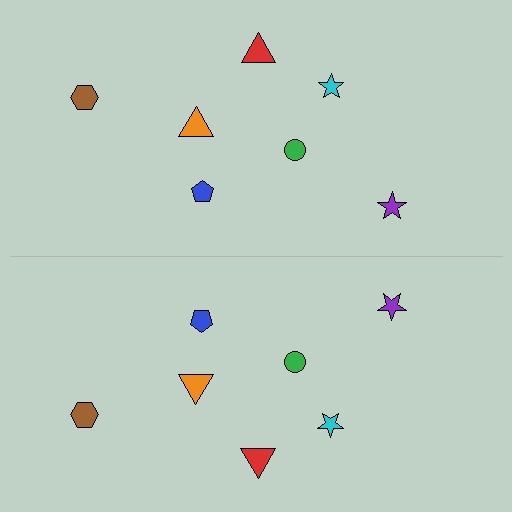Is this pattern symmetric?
Yes, this pattern has bilateral (reflection) symmetry.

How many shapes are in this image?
There are 14 shapes in this image.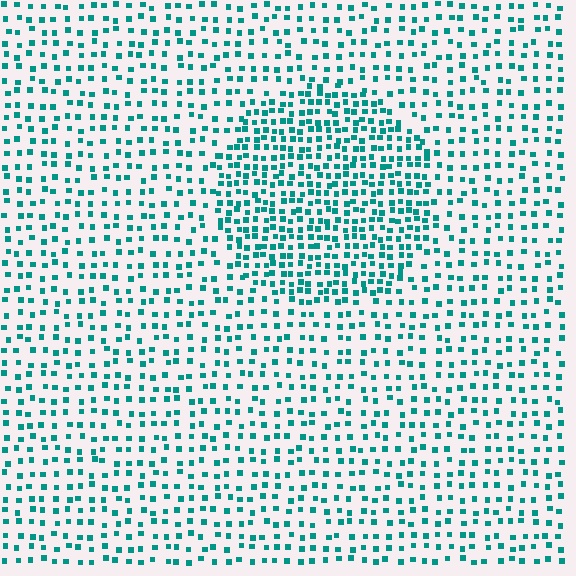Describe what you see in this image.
The image contains small teal elements arranged at two different densities. A circle-shaped region is visible where the elements are more densely packed than the surrounding area.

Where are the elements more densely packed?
The elements are more densely packed inside the circle boundary.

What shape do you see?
I see a circle.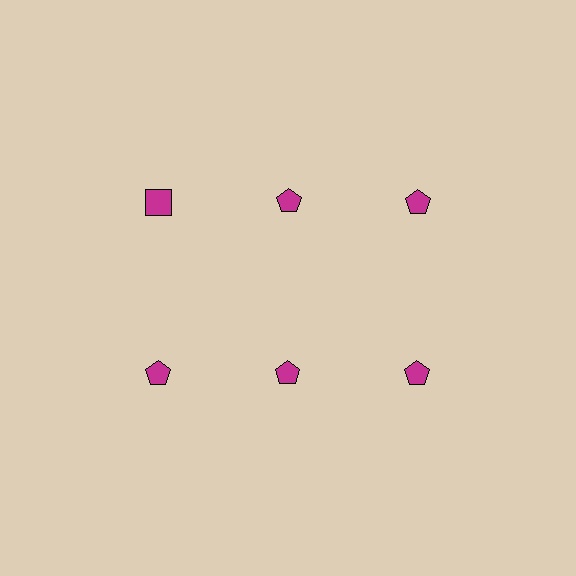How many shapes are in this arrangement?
There are 6 shapes arranged in a grid pattern.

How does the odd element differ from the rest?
It has a different shape: square instead of pentagon.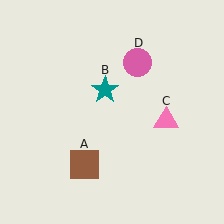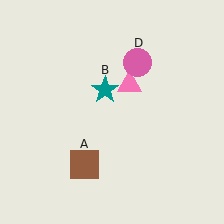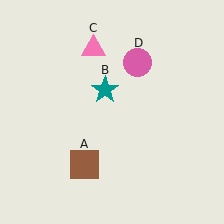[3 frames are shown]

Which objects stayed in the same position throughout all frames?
Brown square (object A) and teal star (object B) and pink circle (object D) remained stationary.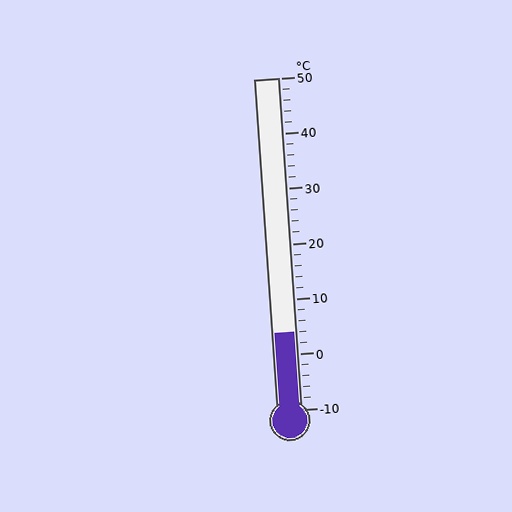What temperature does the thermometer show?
The thermometer shows approximately 4°C.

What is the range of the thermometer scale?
The thermometer scale ranges from -10°C to 50°C.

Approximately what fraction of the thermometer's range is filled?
The thermometer is filled to approximately 25% of its range.